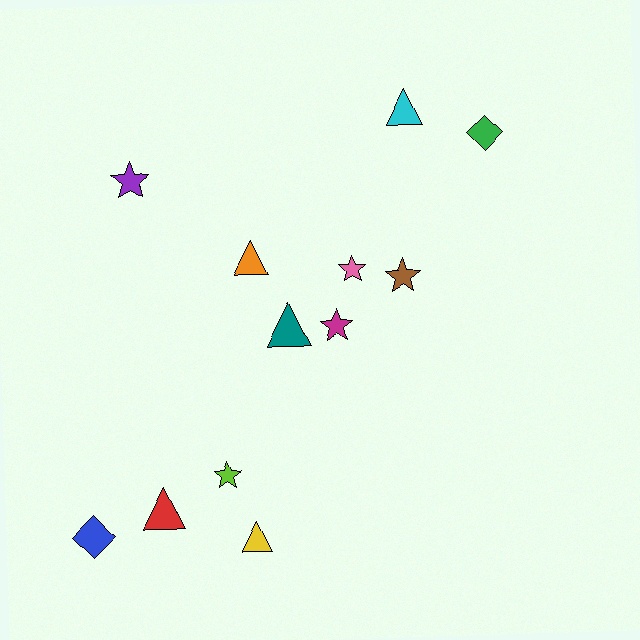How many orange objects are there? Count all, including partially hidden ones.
There is 1 orange object.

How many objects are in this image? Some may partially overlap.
There are 12 objects.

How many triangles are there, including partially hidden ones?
There are 5 triangles.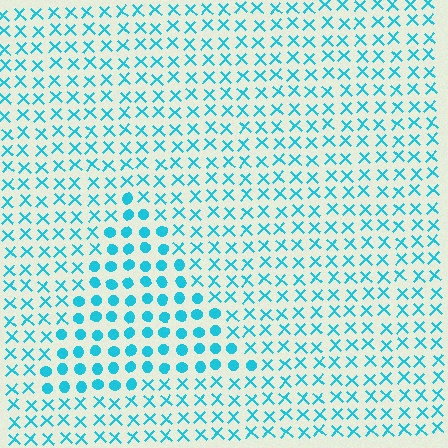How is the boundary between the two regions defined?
The boundary is defined by a change in element shape: circles inside vs. X marks outside. All elements share the same color and spacing.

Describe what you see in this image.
The image is filled with small cyan elements arranged in a uniform grid. A triangle-shaped region contains circles, while the surrounding area contains X marks. The boundary is defined purely by the change in element shape.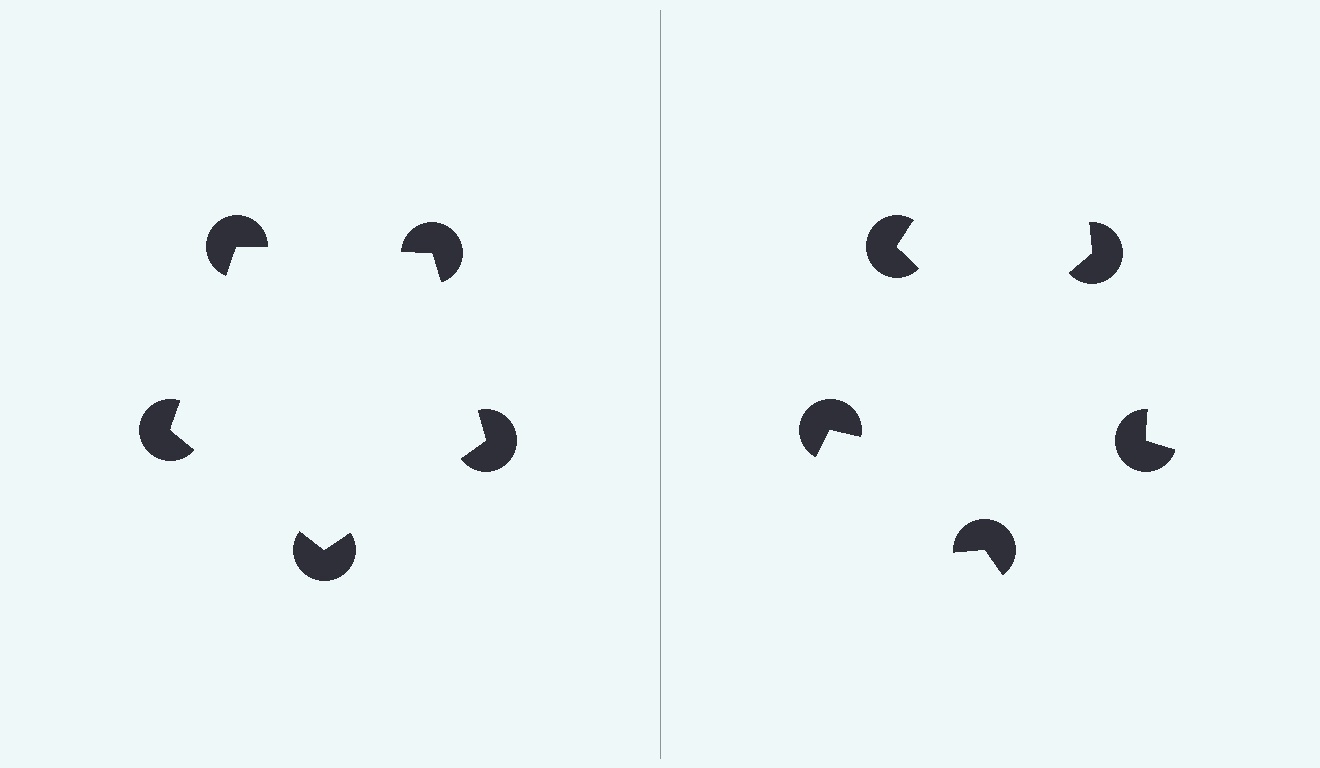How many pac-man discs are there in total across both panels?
10 — 5 on each side.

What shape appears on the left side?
An illusory pentagon.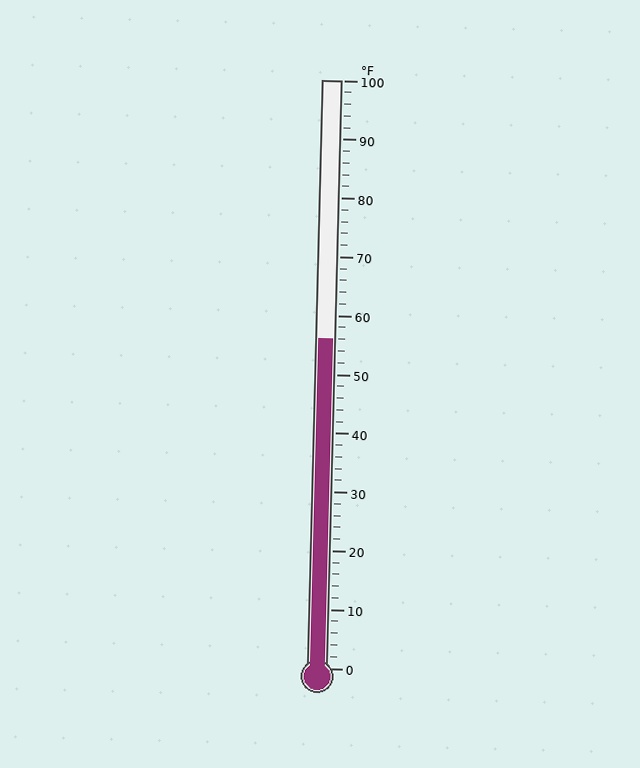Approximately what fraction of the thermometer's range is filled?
The thermometer is filled to approximately 55% of its range.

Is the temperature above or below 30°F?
The temperature is above 30°F.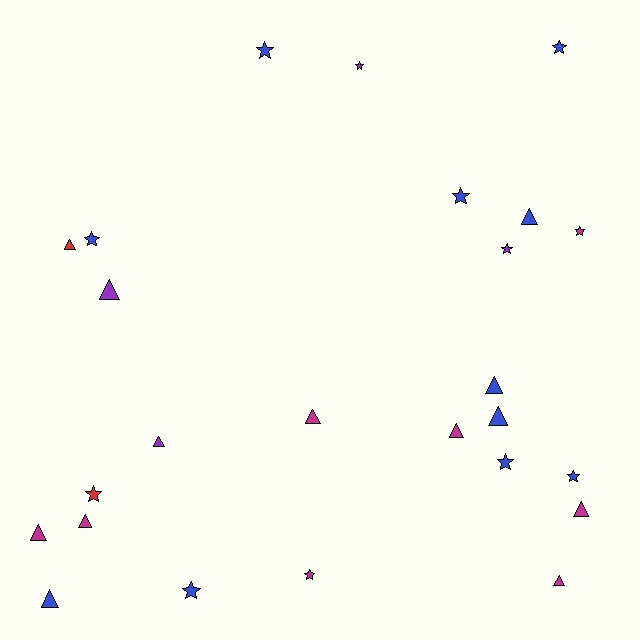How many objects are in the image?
There are 25 objects.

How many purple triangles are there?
There are 2 purple triangles.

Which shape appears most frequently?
Triangle, with 13 objects.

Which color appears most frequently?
Blue, with 11 objects.